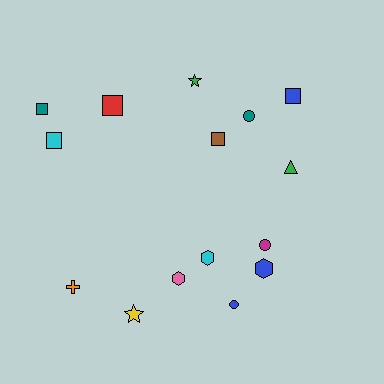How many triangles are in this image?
There is 1 triangle.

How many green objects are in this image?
There are 2 green objects.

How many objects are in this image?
There are 15 objects.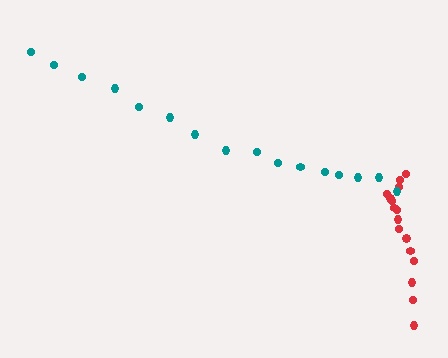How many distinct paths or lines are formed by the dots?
There are 2 distinct paths.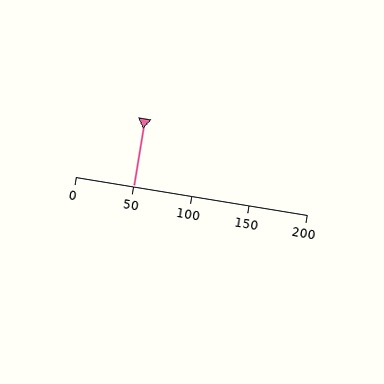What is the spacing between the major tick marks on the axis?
The major ticks are spaced 50 apart.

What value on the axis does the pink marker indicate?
The marker indicates approximately 50.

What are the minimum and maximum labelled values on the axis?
The axis runs from 0 to 200.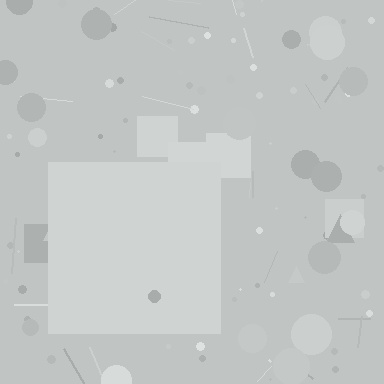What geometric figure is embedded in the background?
A square is embedded in the background.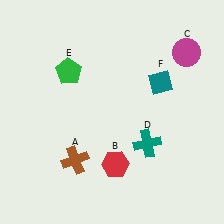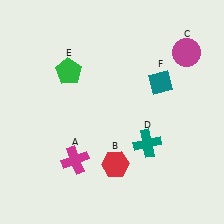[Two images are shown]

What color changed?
The cross (A) changed from brown in Image 1 to magenta in Image 2.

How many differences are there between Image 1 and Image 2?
There is 1 difference between the two images.